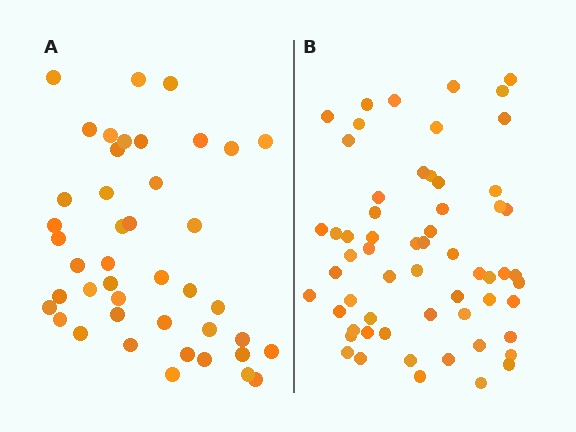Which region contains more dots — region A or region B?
Region B (the right region) has more dots.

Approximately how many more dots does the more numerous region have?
Region B has approximately 15 more dots than region A.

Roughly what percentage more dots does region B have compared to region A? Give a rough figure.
About 40% more.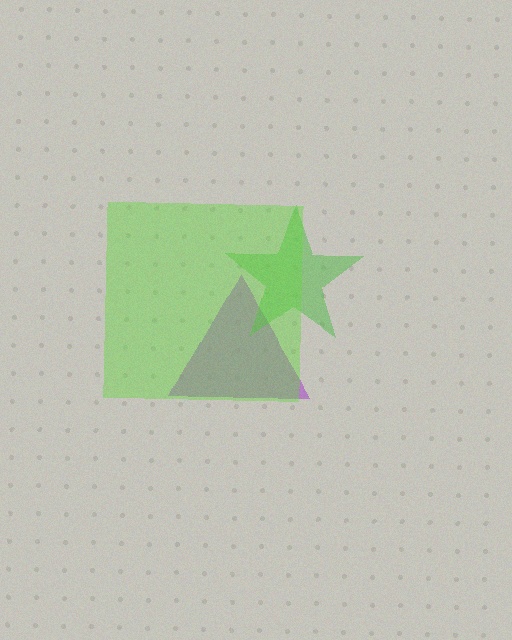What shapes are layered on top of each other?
The layered shapes are: a purple triangle, a green star, a lime square.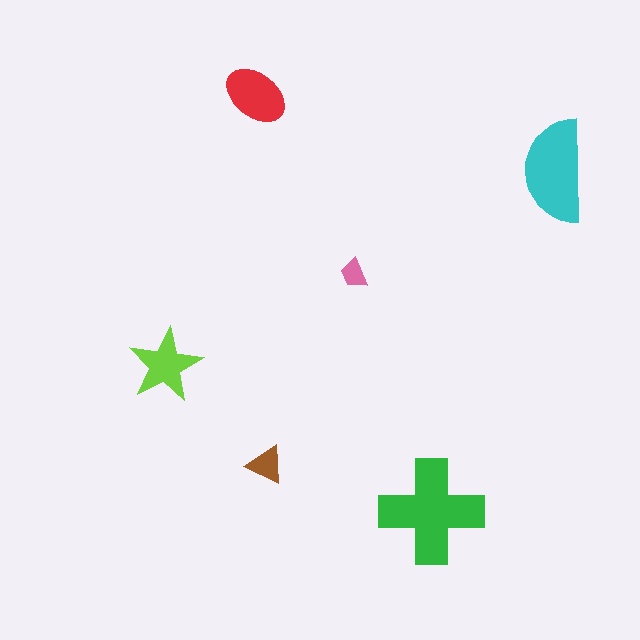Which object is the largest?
The green cross.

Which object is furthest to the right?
The cyan semicircle is rightmost.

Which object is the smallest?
The pink trapezoid.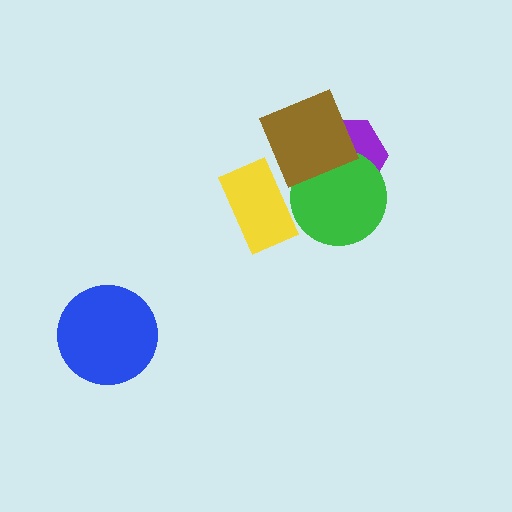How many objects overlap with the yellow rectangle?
1 object overlaps with the yellow rectangle.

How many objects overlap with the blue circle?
0 objects overlap with the blue circle.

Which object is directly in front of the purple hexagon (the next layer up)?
The green circle is directly in front of the purple hexagon.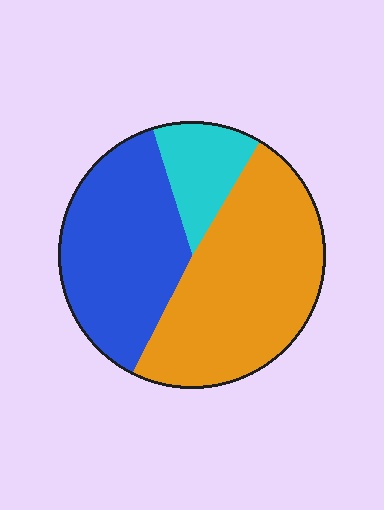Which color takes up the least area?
Cyan, at roughly 15%.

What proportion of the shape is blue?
Blue covers around 40% of the shape.